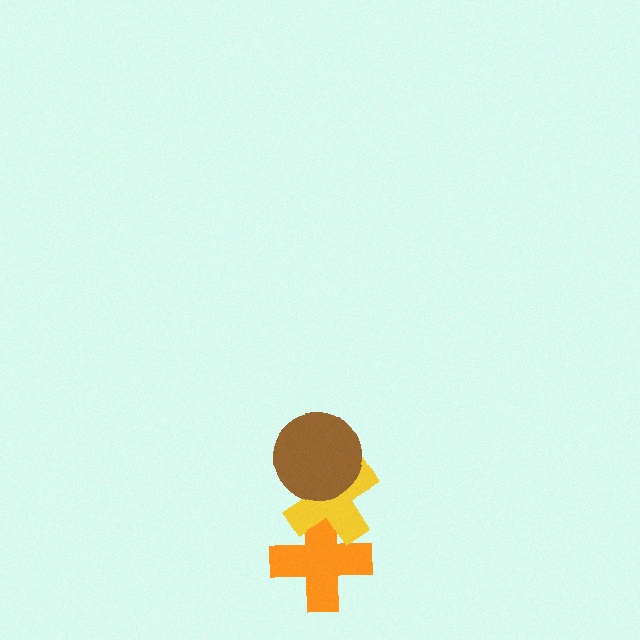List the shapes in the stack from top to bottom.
From top to bottom: the brown circle, the yellow cross, the orange cross.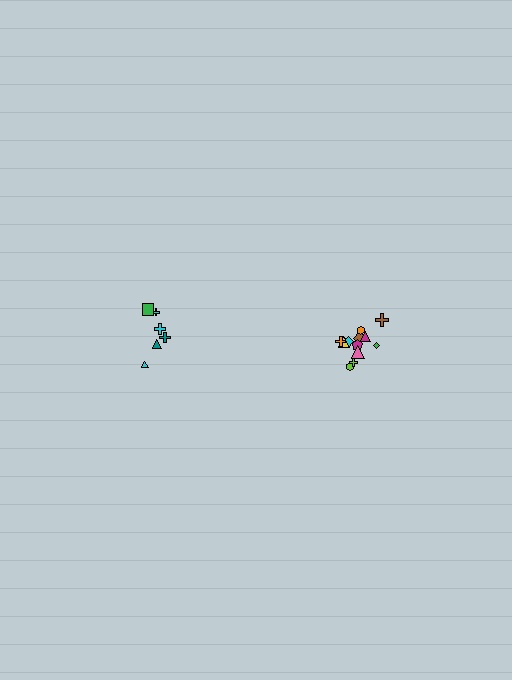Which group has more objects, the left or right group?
The right group.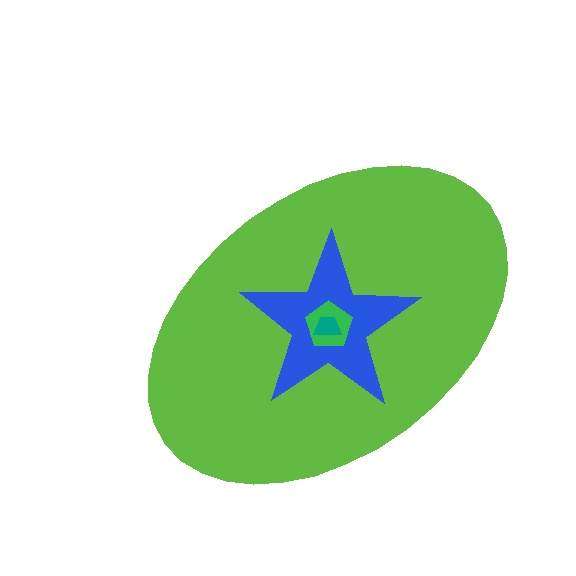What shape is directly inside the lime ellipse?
The blue star.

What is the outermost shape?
The lime ellipse.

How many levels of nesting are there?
4.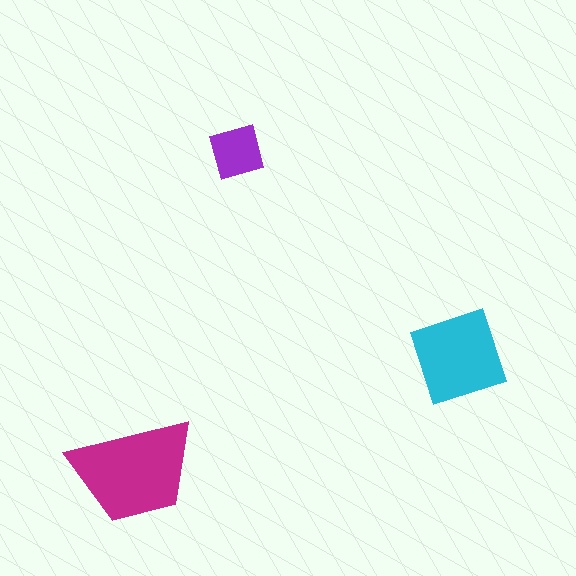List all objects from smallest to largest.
The purple square, the cyan diamond, the magenta trapezoid.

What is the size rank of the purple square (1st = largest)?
3rd.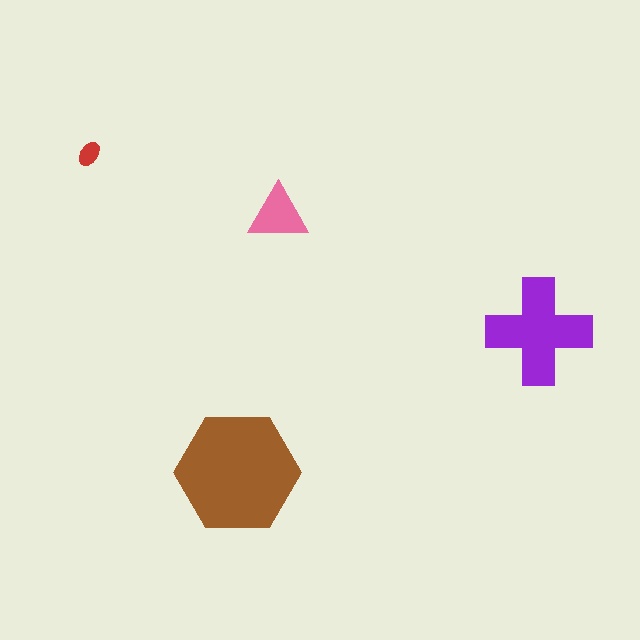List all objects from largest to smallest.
The brown hexagon, the purple cross, the pink triangle, the red ellipse.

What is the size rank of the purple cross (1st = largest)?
2nd.